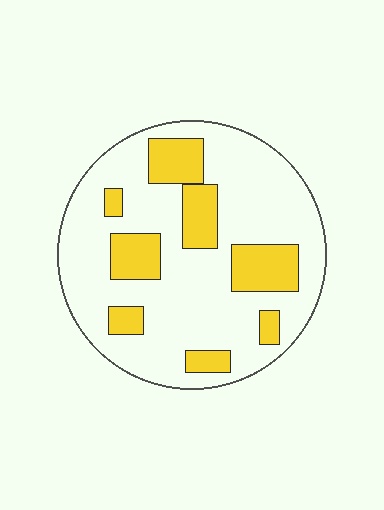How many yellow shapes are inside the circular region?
8.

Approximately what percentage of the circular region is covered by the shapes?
Approximately 25%.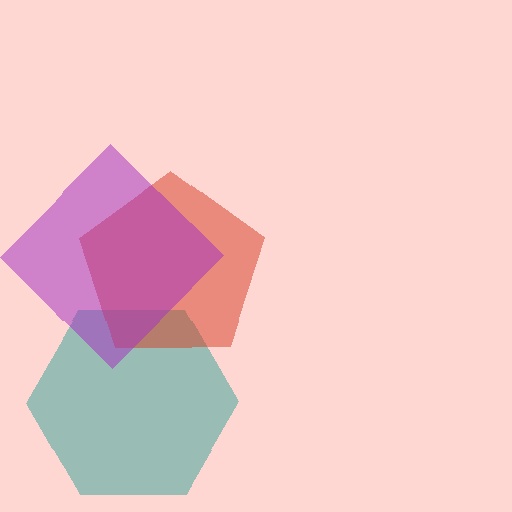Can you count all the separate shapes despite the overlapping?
Yes, there are 3 separate shapes.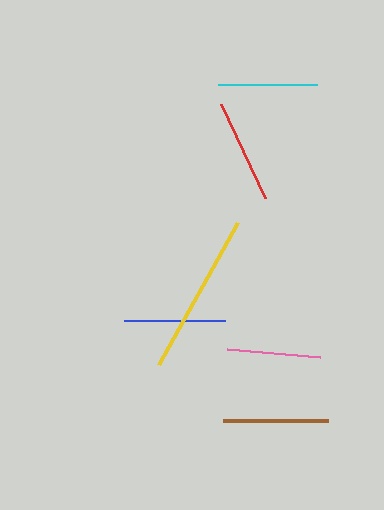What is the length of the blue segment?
The blue segment is approximately 101 pixels long.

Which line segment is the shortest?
The pink line is the shortest at approximately 93 pixels.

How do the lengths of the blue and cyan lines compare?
The blue and cyan lines are approximately the same length.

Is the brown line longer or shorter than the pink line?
The brown line is longer than the pink line.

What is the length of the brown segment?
The brown segment is approximately 105 pixels long.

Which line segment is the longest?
The yellow line is the longest at approximately 162 pixels.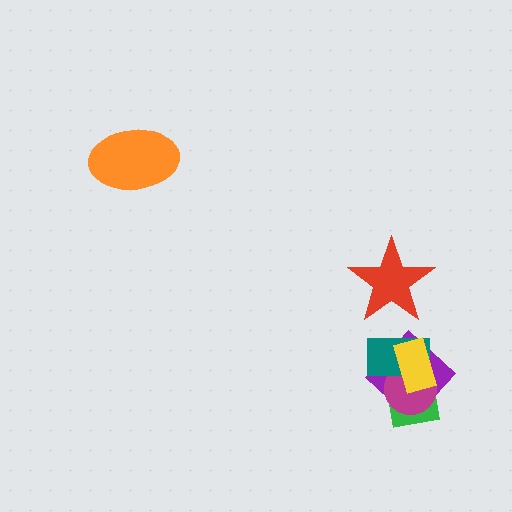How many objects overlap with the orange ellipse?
0 objects overlap with the orange ellipse.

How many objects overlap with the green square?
4 objects overlap with the green square.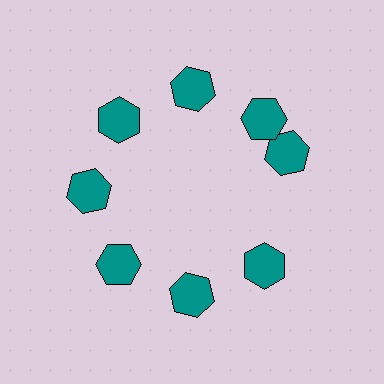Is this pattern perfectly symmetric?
No. The 8 teal hexagons are arranged in a ring, but one element near the 3 o'clock position is rotated out of alignment along the ring, breaking the 8-fold rotational symmetry.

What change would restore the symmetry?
The symmetry would be restored by rotating it back into even spacing with its neighbors so that all 8 hexagons sit at equal angles and equal distance from the center.